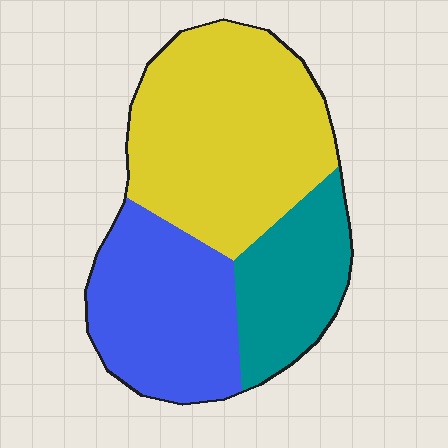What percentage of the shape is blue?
Blue covers around 30% of the shape.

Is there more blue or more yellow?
Yellow.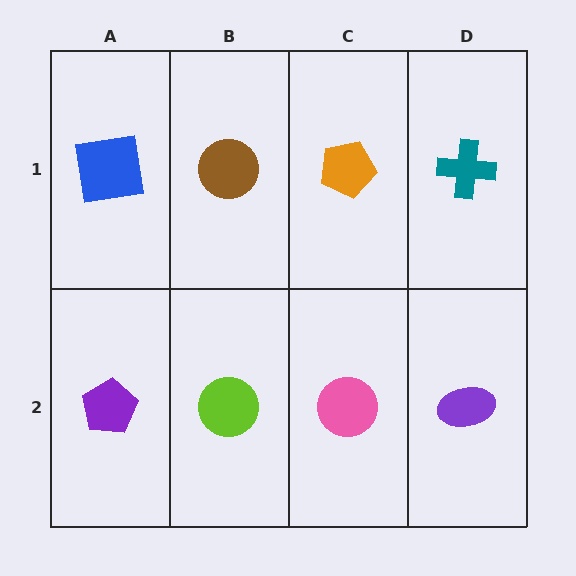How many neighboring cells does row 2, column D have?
2.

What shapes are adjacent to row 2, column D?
A teal cross (row 1, column D), a pink circle (row 2, column C).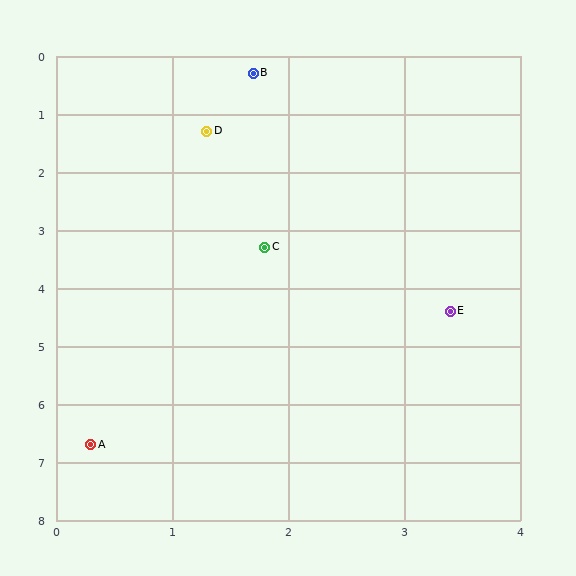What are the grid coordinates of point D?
Point D is at approximately (1.3, 1.3).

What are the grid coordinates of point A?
Point A is at approximately (0.3, 6.7).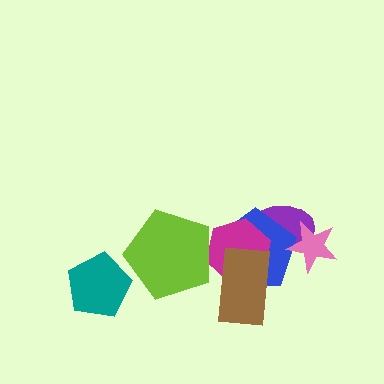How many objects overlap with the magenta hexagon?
4 objects overlap with the magenta hexagon.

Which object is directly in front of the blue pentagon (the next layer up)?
The magenta hexagon is directly in front of the blue pentagon.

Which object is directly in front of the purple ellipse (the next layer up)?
The blue pentagon is directly in front of the purple ellipse.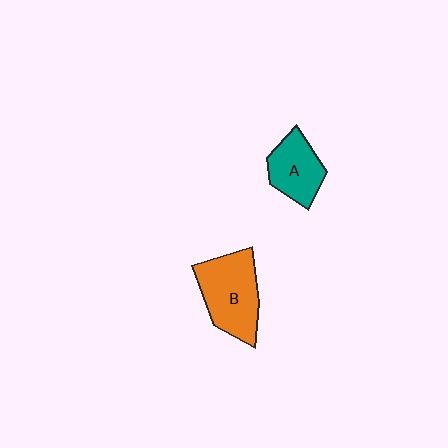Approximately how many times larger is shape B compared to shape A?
Approximately 1.5 times.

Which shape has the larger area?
Shape B (orange).